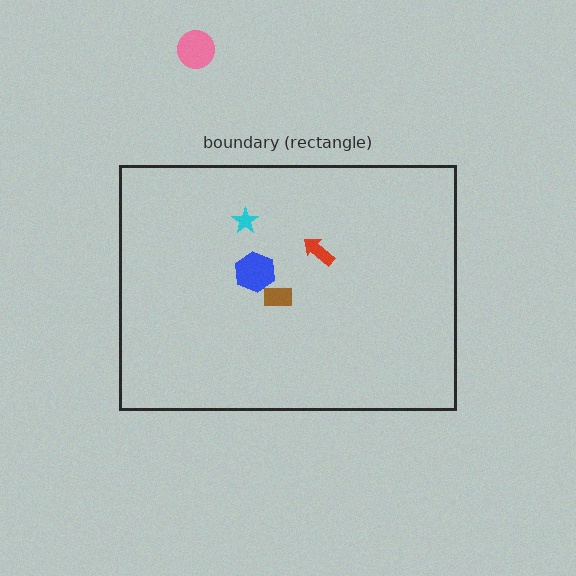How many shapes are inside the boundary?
4 inside, 1 outside.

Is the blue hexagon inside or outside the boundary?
Inside.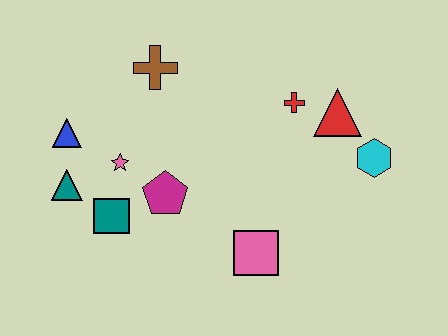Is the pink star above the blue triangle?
No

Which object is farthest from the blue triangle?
The cyan hexagon is farthest from the blue triangle.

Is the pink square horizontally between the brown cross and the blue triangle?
No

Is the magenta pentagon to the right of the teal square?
Yes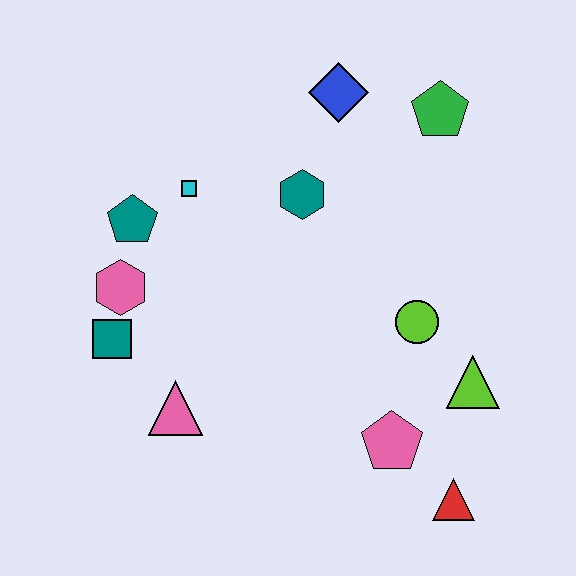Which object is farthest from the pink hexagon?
The red triangle is farthest from the pink hexagon.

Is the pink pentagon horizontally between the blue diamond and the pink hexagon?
No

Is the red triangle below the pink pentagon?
Yes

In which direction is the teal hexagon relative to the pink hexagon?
The teal hexagon is to the right of the pink hexagon.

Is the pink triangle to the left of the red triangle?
Yes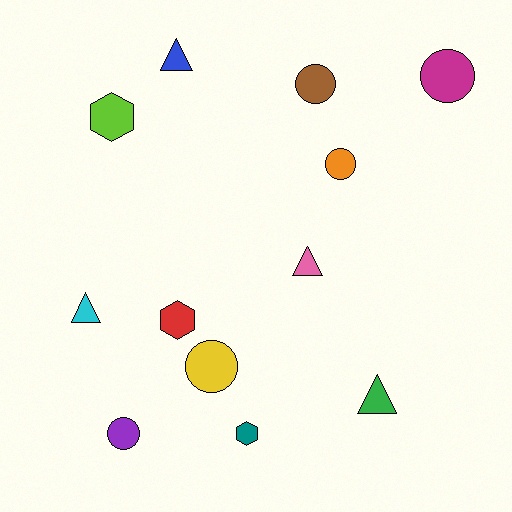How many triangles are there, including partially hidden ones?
There are 4 triangles.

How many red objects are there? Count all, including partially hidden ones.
There is 1 red object.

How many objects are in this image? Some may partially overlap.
There are 12 objects.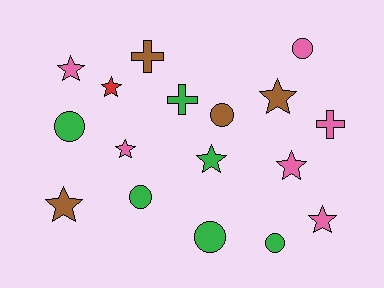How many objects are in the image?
There are 17 objects.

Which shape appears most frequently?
Star, with 8 objects.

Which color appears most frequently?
Pink, with 6 objects.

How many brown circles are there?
There is 1 brown circle.